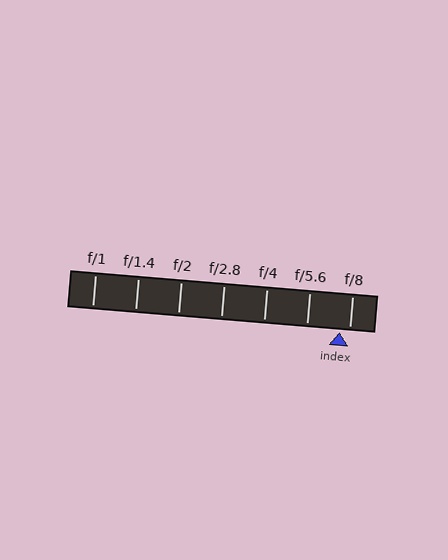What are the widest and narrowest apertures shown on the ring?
The widest aperture shown is f/1 and the narrowest is f/8.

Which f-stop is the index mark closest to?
The index mark is closest to f/8.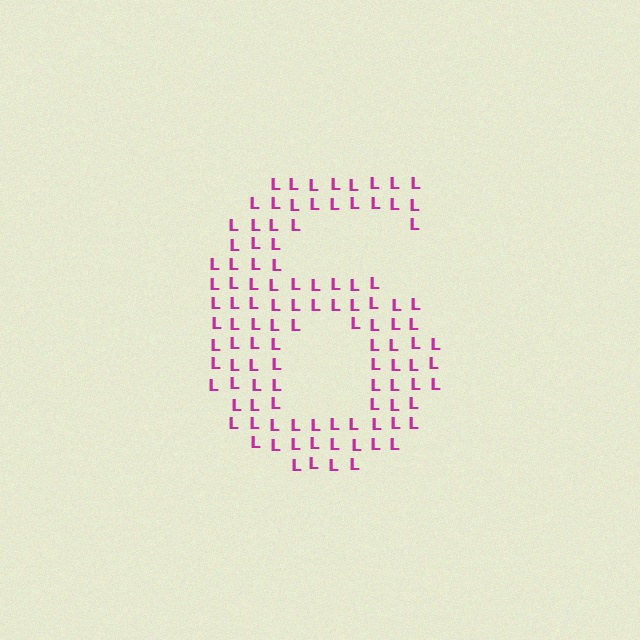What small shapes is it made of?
It is made of small letter L's.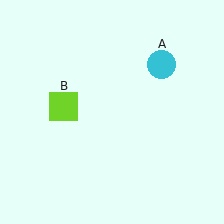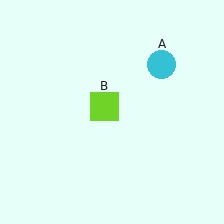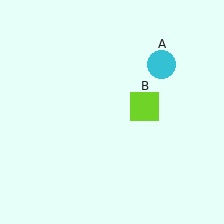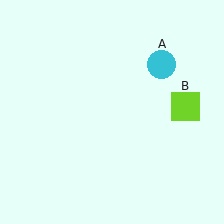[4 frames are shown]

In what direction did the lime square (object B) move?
The lime square (object B) moved right.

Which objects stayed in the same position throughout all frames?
Cyan circle (object A) remained stationary.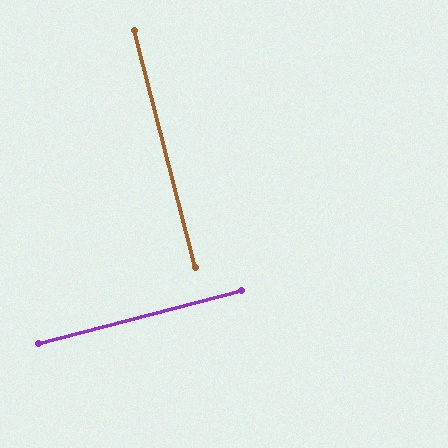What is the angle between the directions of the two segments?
Approximately 90 degrees.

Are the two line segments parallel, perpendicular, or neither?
Perpendicular — they meet at approximately 90°.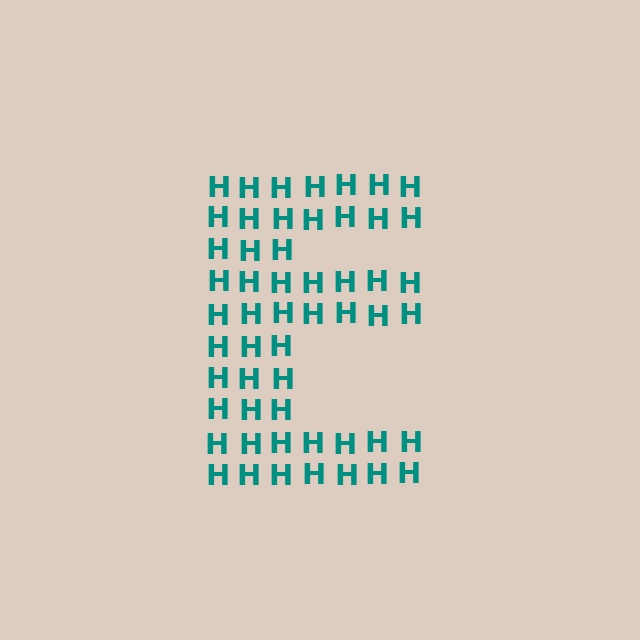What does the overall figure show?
The overall figure shows the letter E.